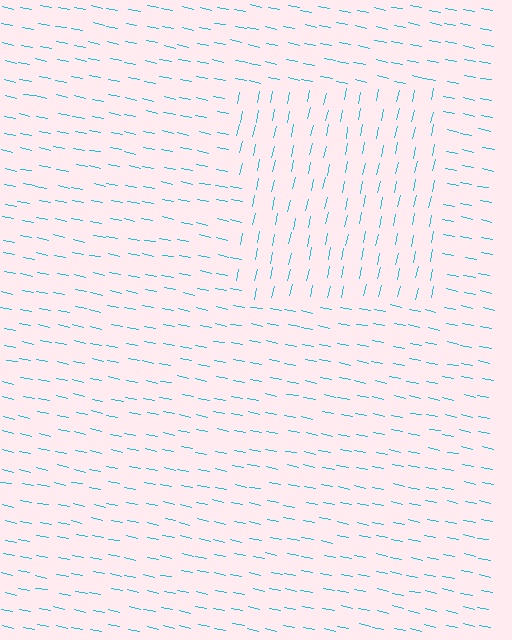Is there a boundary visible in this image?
Yes, there is a texture boundary formed by a change in line orientation.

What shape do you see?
I see a rectangle.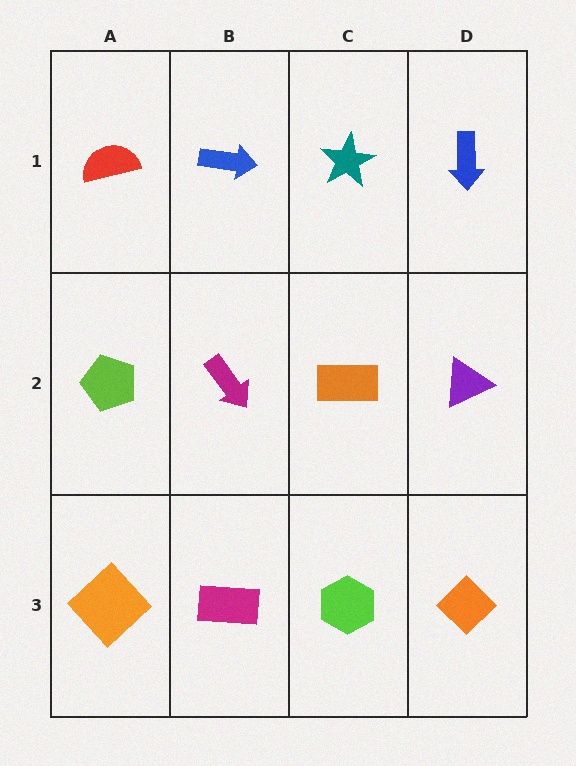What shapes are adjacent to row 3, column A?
A lime pentagon (row 2, column A), a magenta rectangle (row 3, column B).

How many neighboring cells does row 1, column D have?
2.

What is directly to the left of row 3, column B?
An orange diamond.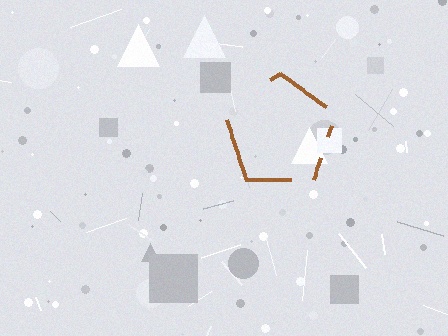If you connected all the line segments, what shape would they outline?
They would outline a pentagon.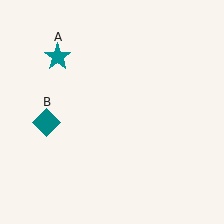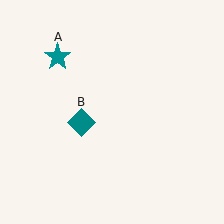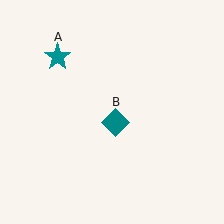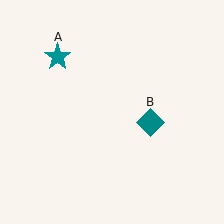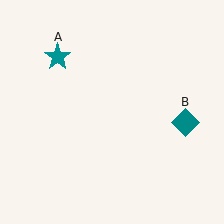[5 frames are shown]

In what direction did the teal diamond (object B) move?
The teal diamond (object B) moved right.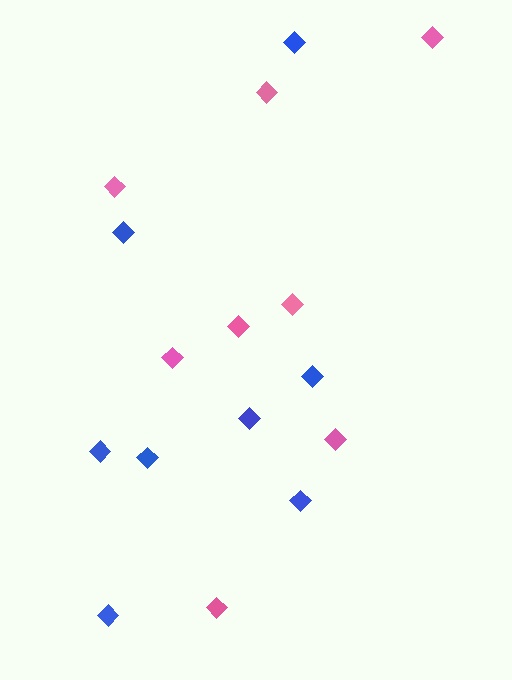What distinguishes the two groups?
There are 2 groups: one group of blue diamonds (8) and one group of pink diamonds (8).